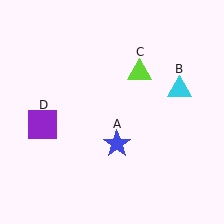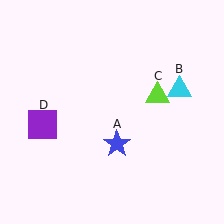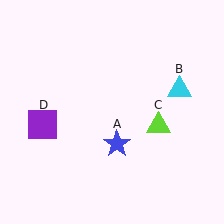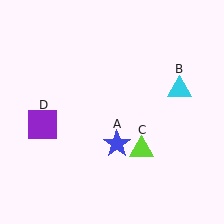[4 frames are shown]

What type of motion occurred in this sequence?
The lime triangle (object C) rotated clockwise around the center of the scene.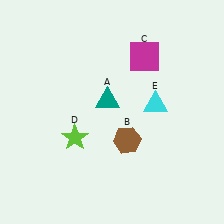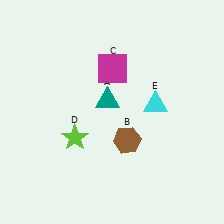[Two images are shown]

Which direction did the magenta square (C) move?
The magenta square (C) moved left.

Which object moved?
The magenta square (C) moved left.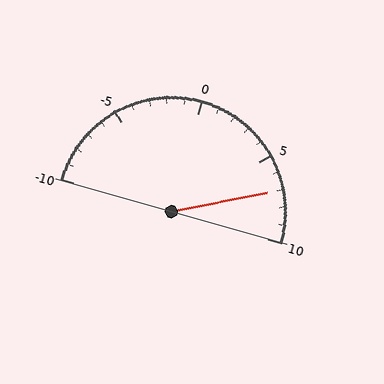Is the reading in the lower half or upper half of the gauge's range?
The reading is in the upper half of the range (-10 to 10).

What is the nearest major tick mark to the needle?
The nearest major tick mark is 5.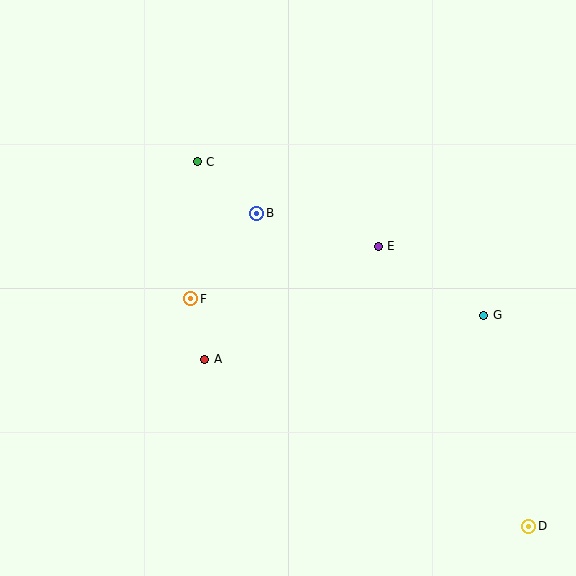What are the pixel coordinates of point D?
Point D is at (529, 526).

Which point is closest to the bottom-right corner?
Point D is closest to the bottom-right corner.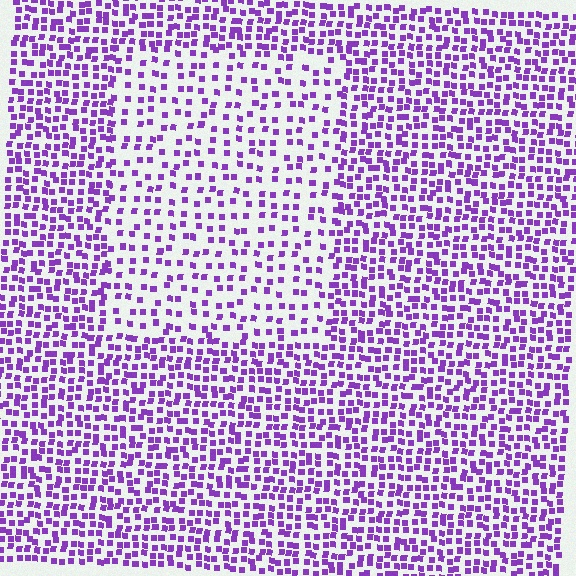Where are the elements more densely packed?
The elements are more densely packed outside the rectangle boundary.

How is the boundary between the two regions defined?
The boundary is defined by a change in element density (approximately 1.9x ratio). All elements are the same color, size, and shape.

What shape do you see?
I see a rectangle.